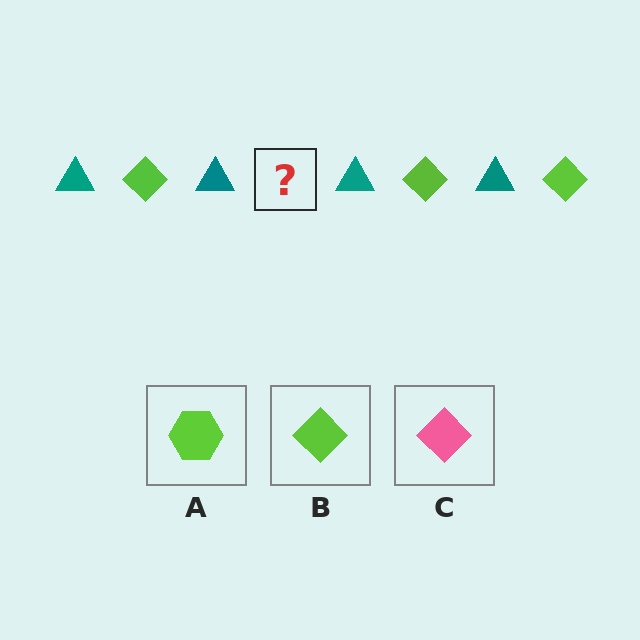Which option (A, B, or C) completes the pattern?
B.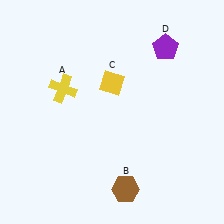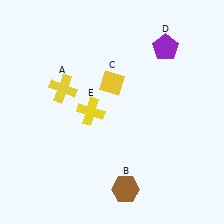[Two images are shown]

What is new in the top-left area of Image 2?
A yellow cross (E) was added in the top-left area of Image 2.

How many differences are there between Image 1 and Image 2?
There is 1 difference between the two images.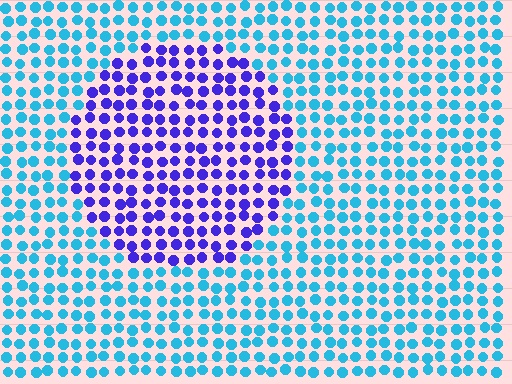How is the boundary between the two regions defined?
The boundary is defined purely by a slight shift in hue (about 57 degrees). Spacing, size, and orientation are identical on both sides.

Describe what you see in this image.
The image is filled with small cyan elements in a uniform arrangement. A circle-shaped region is visible where the elements are tinted to a slightly different hue, forming a subtle color boundary.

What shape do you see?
I see a circle.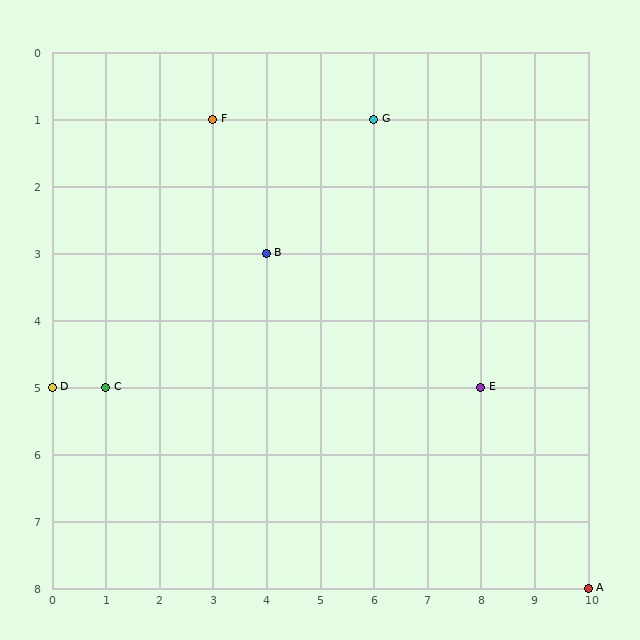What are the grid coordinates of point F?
Point F is at grid coordinates (3, 1).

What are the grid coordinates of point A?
Point A is at grid coordinates (10, 8).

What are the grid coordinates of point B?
Point B is at grid coordinates (4, 3).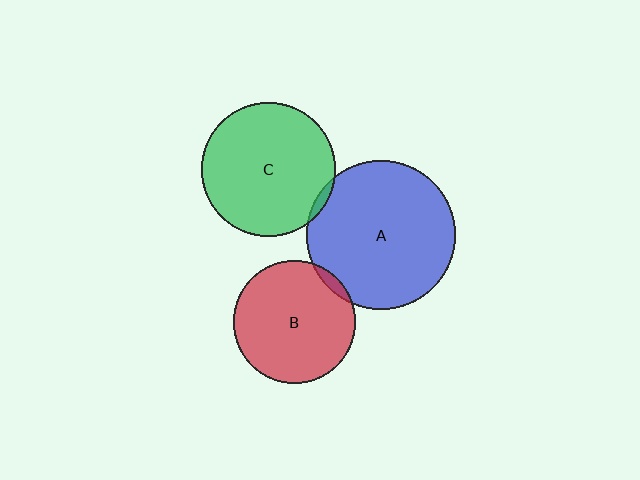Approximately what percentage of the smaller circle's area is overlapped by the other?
Approximately 5%.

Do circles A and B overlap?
Yes.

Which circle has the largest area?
Circle A (blue).